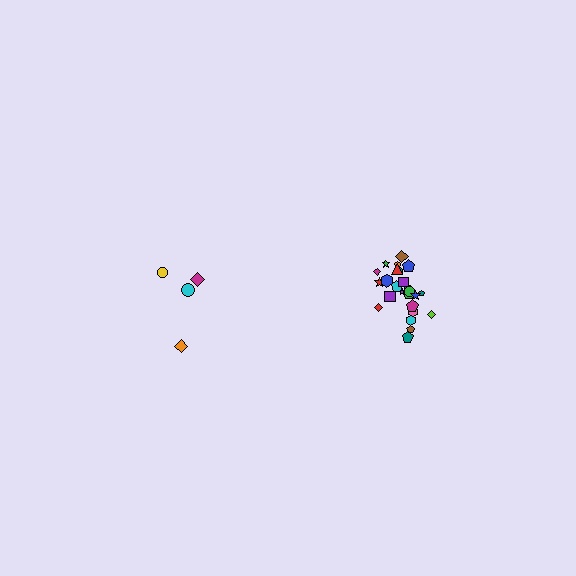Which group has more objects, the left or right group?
The right group.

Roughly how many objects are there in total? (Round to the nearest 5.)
Roughly 30 objects in total.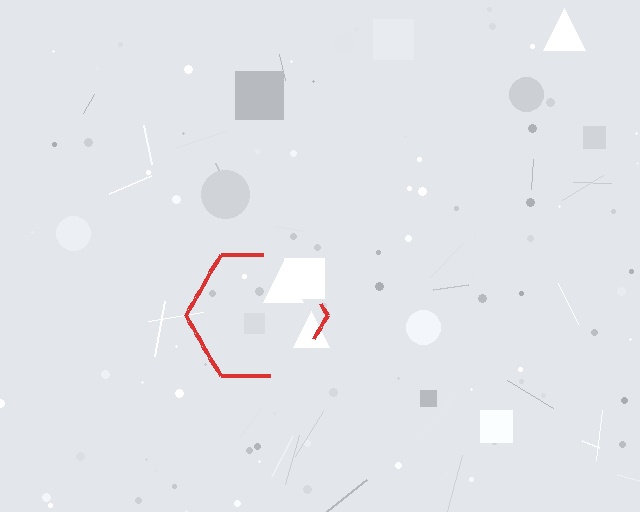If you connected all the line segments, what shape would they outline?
They would outline a hexagon.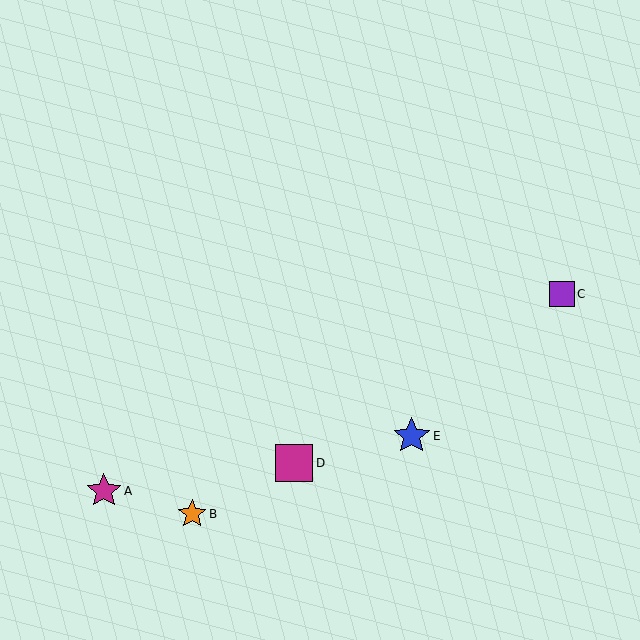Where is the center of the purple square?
The center of the purple square is at (562, 294).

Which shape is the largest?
The magenta square (labeled D) is the largest.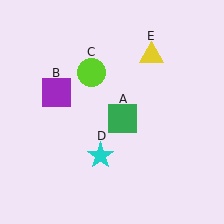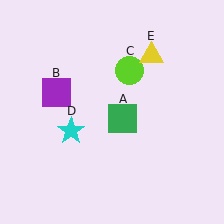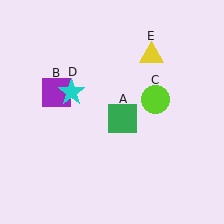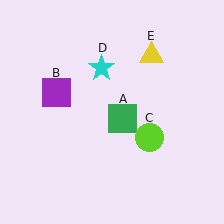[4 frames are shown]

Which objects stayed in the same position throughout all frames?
Green square (object A) and purple square (object B) and yellow triangle (object E) remained stationary.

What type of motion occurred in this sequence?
The lime circle (object C), cyan star (object D) rotated clockwise around the center of the scene.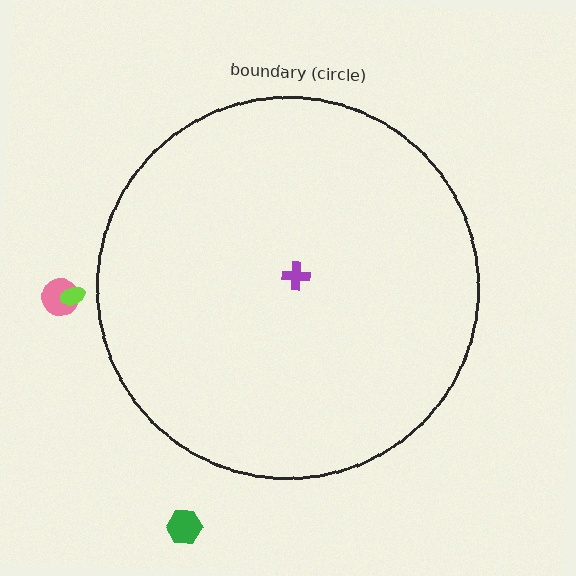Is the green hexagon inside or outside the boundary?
Outside.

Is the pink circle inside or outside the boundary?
Outside.